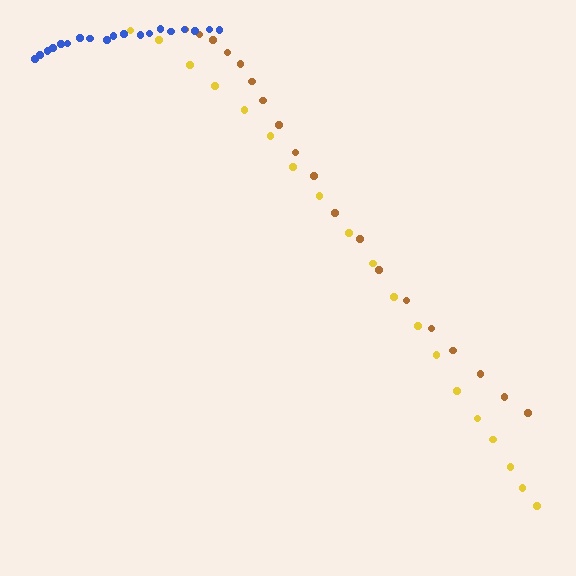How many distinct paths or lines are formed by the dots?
There are 3 distinct paths.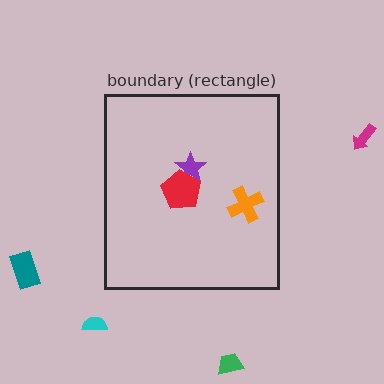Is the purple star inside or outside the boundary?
Inside.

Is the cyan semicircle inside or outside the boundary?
Outside.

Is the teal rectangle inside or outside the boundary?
Outside.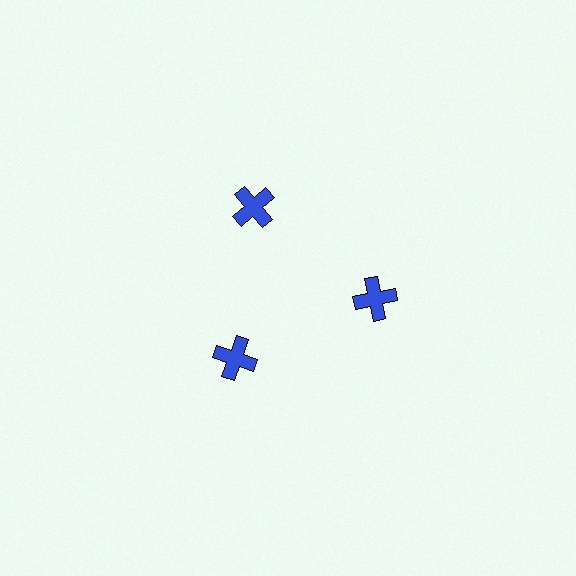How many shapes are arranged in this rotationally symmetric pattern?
There are 3 shapes, arranged in 3 groups of 1.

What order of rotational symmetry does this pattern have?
This pattern has 3-fold rotational symmetry.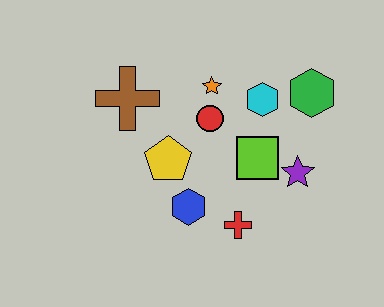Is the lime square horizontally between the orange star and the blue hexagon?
No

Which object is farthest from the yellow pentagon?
The green hexagon is farthest from the yellow pentagon.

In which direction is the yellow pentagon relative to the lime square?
The yellow pentagon is to the left of the lime square.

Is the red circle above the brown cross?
No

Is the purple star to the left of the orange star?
No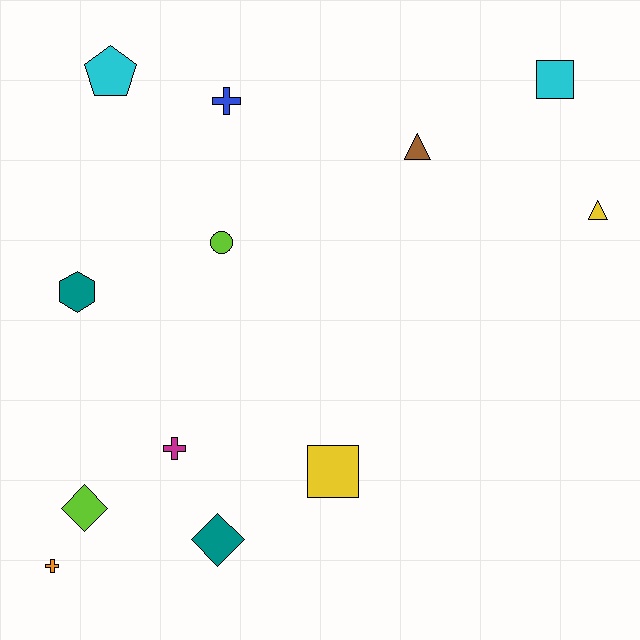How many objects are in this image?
There are 12 objects.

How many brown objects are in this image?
There is 1 brown object.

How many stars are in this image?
There are no stars.